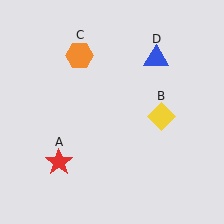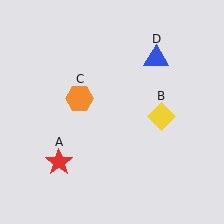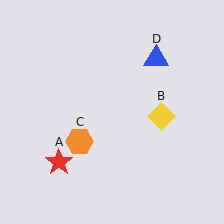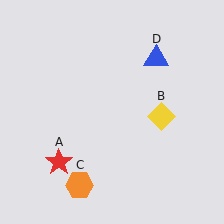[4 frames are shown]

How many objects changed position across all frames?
1 object changed position: orange hexagon (object C).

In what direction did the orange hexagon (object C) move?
The orange hexagon (object C) moved down.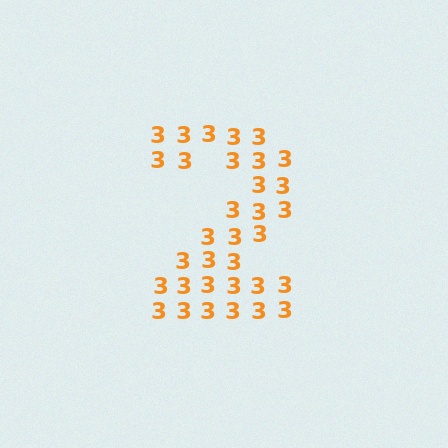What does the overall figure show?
The overall figure shows the digit 2.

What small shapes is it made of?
It is made of small digit 3's.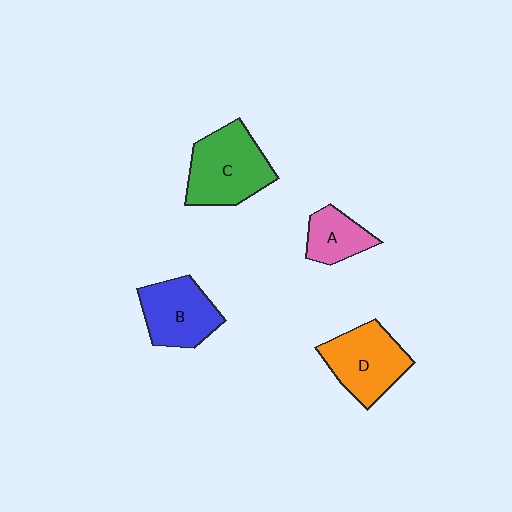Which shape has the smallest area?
Shape A (pink).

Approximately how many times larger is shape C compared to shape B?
Approximately 1.2 times.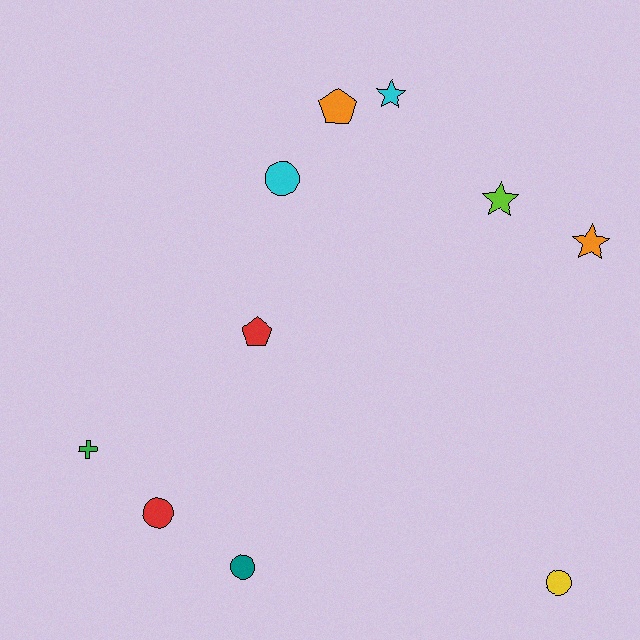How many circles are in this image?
There are 4 circles.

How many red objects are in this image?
There are 2 red objects.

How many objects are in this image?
There are 10 objects.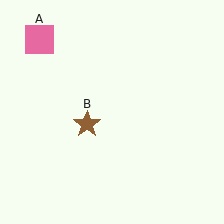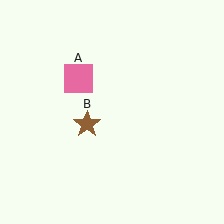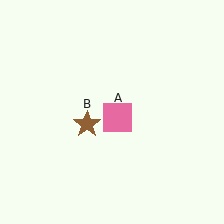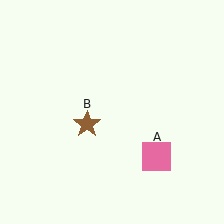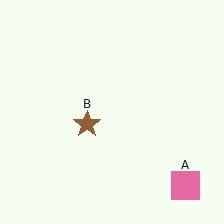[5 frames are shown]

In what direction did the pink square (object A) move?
The pink square (object A) moved down and to the right.